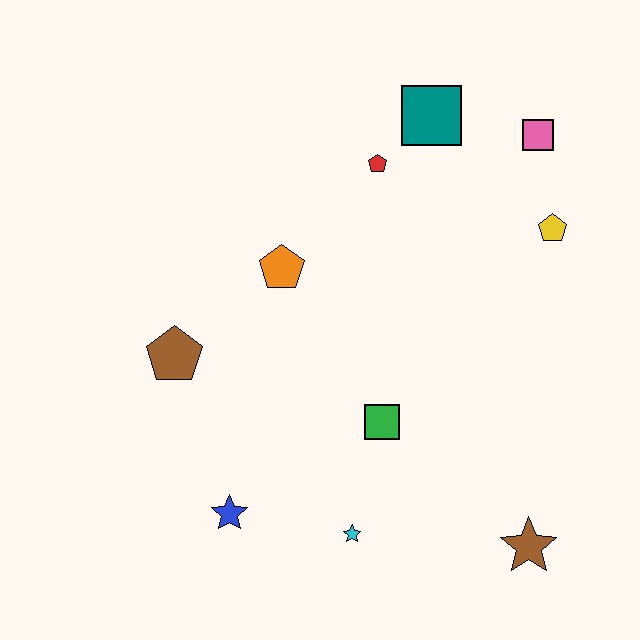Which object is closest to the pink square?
The yellow pentagon is closest to the pink square.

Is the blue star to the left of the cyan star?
Yes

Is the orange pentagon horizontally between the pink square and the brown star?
No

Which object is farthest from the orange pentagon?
The brown star is farthest from the orange pentagon.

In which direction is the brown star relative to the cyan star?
The brown star is to the right of the cyan star.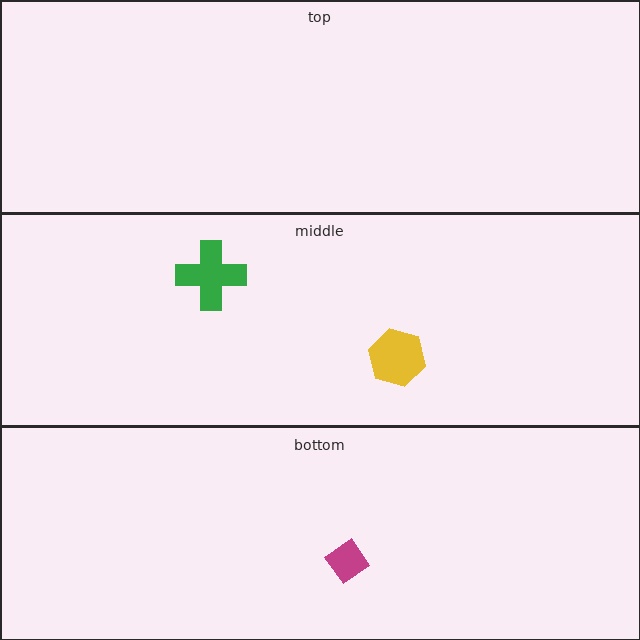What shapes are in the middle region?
The yellow hexagon, the green cross.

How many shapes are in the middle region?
2.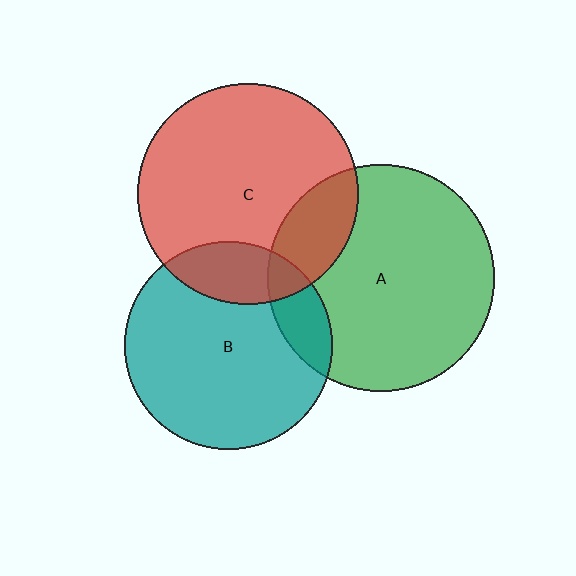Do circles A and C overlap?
Yes.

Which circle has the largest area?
Circle A (green).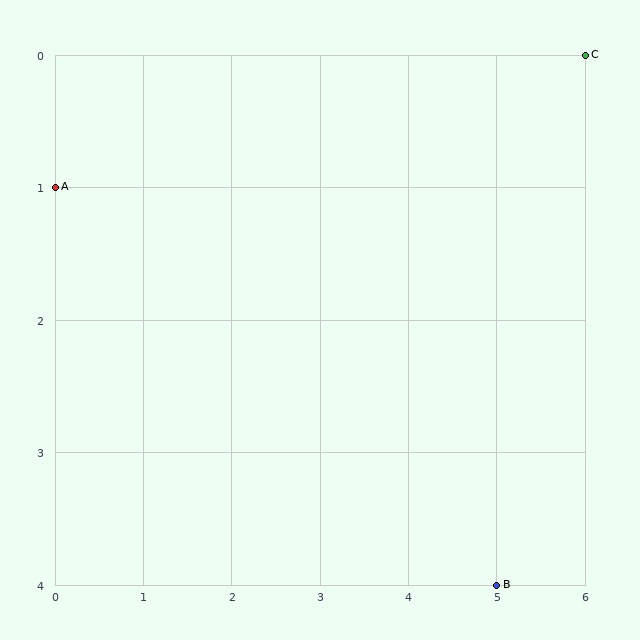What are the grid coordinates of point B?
Point B is at grid coordinates (5, 4).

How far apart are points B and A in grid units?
Points B and A are 5 columns and 3 rows apart (about 5.8 grid units diagonally).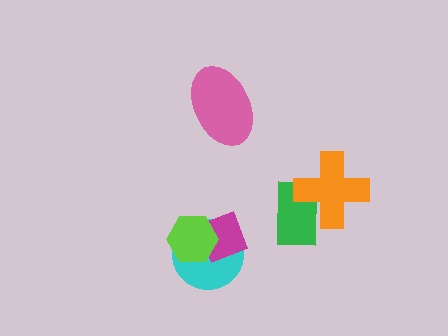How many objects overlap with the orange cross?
1 object overlaps with the orange cross.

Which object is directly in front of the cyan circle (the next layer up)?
The magenta diamond is directly in front of the cyan circle.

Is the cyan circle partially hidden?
Yes, it is partially covered by another shape.